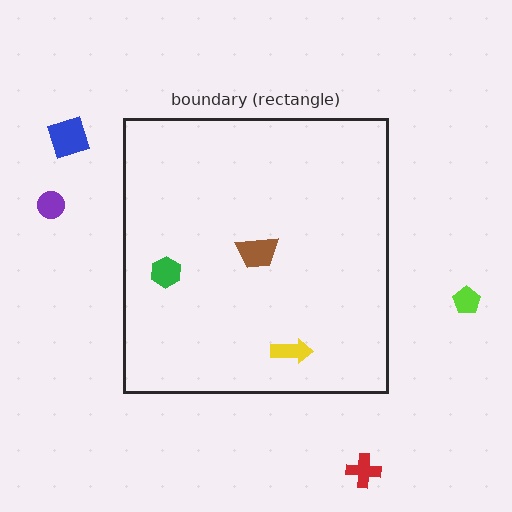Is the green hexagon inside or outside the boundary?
Inside.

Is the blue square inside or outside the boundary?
Outside.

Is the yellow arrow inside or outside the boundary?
Inside.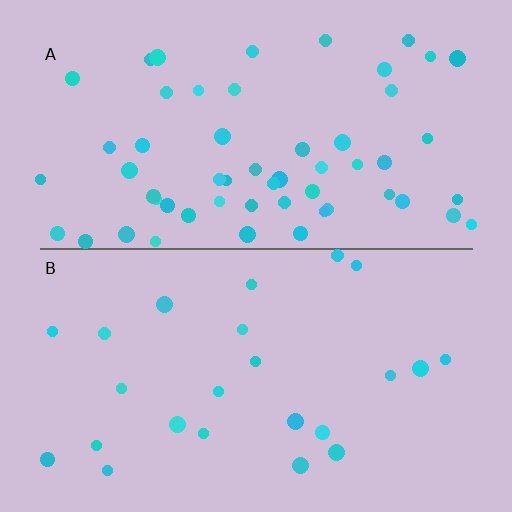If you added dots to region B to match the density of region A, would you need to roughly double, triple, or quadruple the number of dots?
Approximately double.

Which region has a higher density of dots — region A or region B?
A (the top).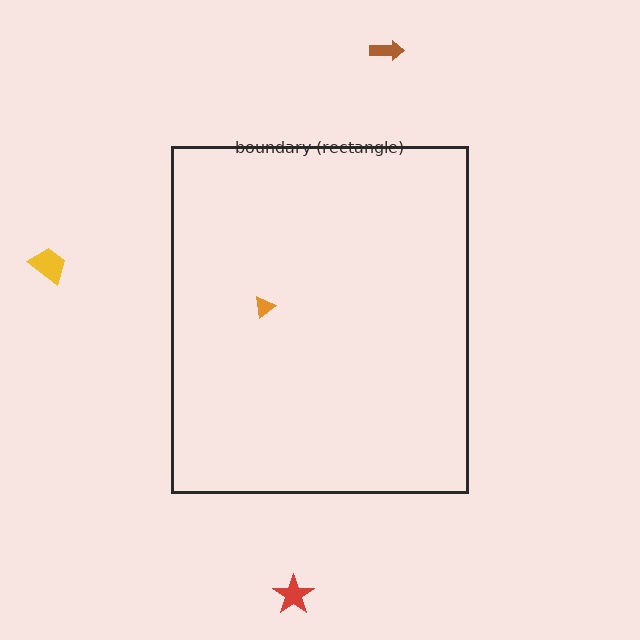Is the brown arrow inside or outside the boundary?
Outside.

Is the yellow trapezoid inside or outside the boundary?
Outside.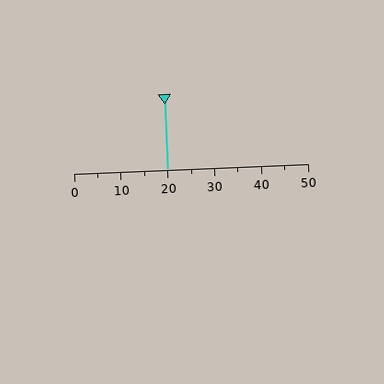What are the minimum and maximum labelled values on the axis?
The axis runs from 0 to 50.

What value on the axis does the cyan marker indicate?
The marker indicates approximately 20.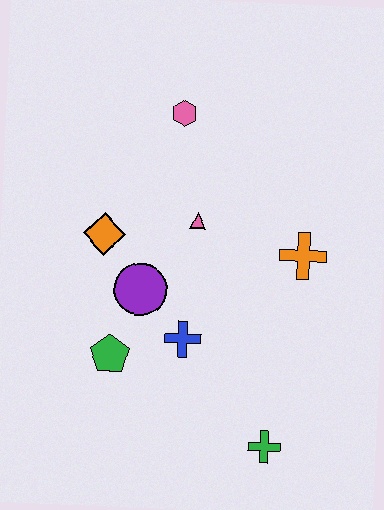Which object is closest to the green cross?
The blue cross is closest to the green cross.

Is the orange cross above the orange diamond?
No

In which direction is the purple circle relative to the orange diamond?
The purple circle is below the orange diamond.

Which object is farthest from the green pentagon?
The pink hexagon is farthest from the green pentagon.